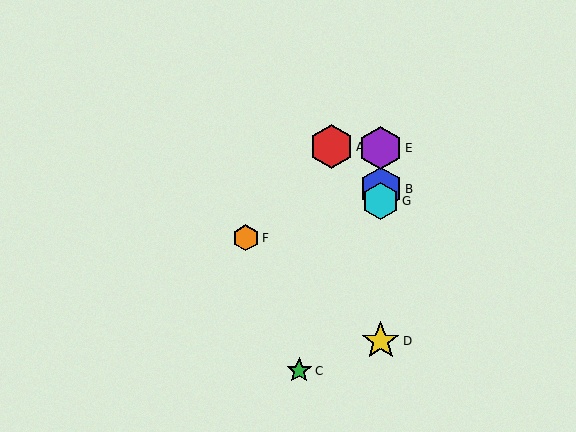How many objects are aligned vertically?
4 objects (B, D, E, G) are aligned vertically.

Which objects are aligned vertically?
Objects B, D, E, G are aligned vertically.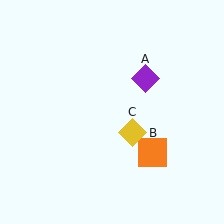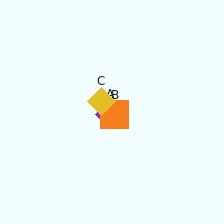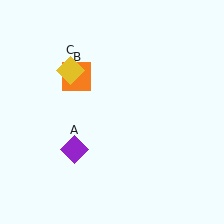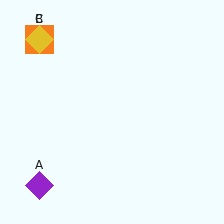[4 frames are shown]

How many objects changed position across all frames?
3 objects changed position: purple diamond (object A), orange square (object B), yellow diamond (object C).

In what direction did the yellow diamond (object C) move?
The yellow diamond (object C) moved up and to the left.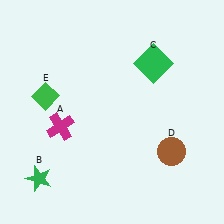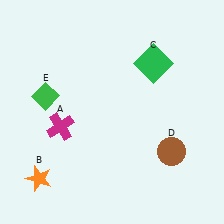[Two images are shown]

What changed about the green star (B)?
In Image 1, B is green. In Image 2, it changed to orange.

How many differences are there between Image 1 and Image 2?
There is 1 difference between the two images.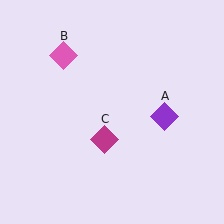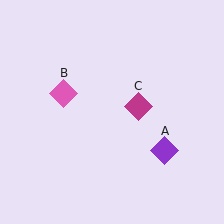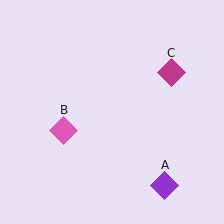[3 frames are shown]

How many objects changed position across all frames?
3 objects changed position: purple diamond (object A), pink diamond (object B), magenta diamond (object C).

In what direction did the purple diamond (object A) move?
The purple diamond (object A) moved down.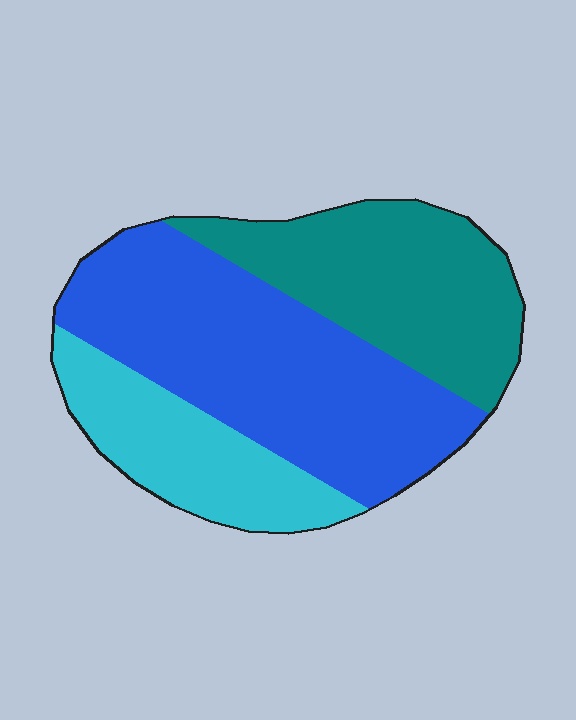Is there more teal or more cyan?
Teal.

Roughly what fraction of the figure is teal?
Teal takes up about one third (1/3) of the figure.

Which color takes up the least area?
Cyan, at roughly 20%.